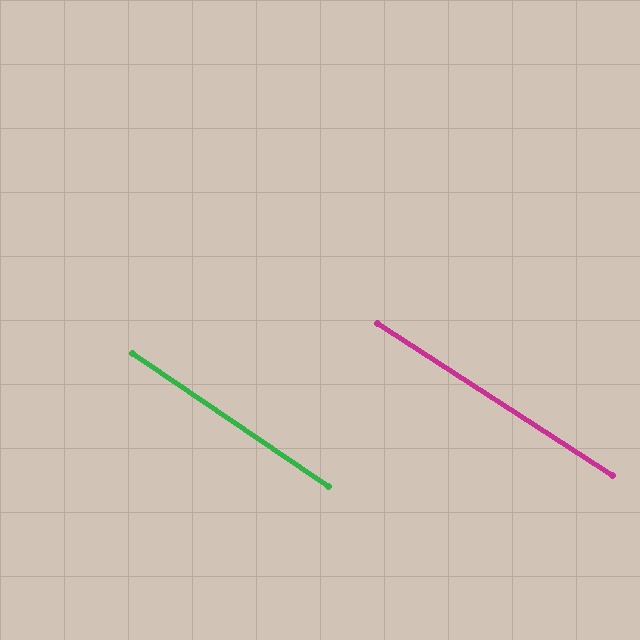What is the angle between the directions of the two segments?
Approximately 1 degree.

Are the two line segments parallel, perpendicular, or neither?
Parallel — their directions differ by only 1.3°.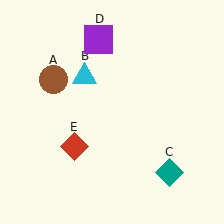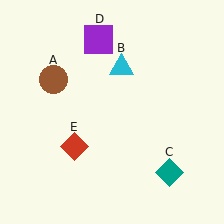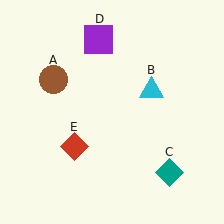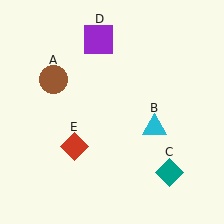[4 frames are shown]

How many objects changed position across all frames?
1 object changed position: cyan triangle (object B).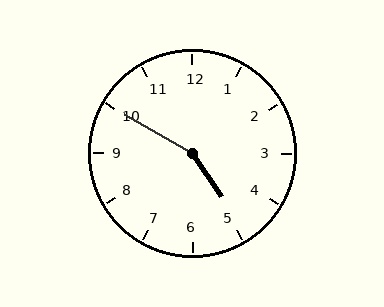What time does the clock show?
4:50.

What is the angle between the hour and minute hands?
Approximately 155 degrees.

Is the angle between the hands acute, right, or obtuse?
It is obtuse.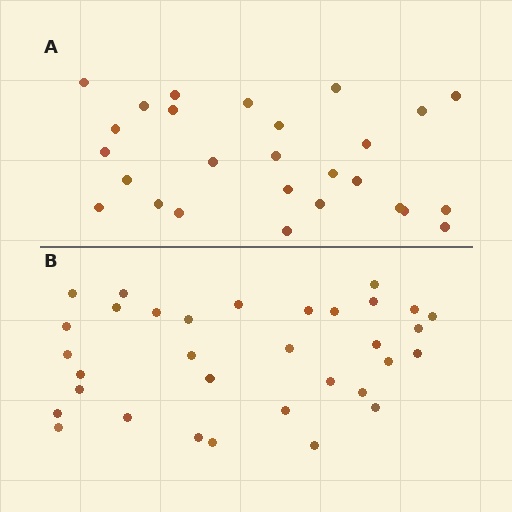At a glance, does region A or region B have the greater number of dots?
Region B (the bottom region) has more dots.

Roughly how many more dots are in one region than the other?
Region B has about 6 more dots than region A.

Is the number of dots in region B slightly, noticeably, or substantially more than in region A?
Region B has only slightly more — the two regions are fairly close. The ratio is roughly 1.2 to 1.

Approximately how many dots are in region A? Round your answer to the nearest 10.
About 30 dots. (The exact count is 27, which rounds to 30.)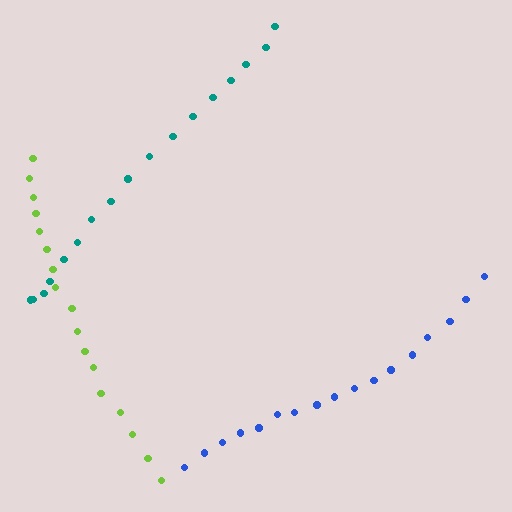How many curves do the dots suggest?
There are 3 distinct paths.